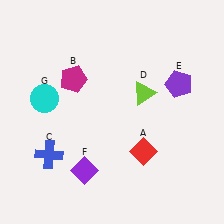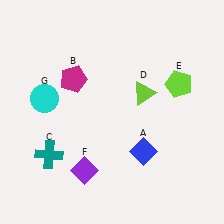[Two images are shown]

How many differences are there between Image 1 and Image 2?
There are 3 differences between the two images.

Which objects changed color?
A changed from red to blue. C changed from blue to teal. E changed from purple to lime.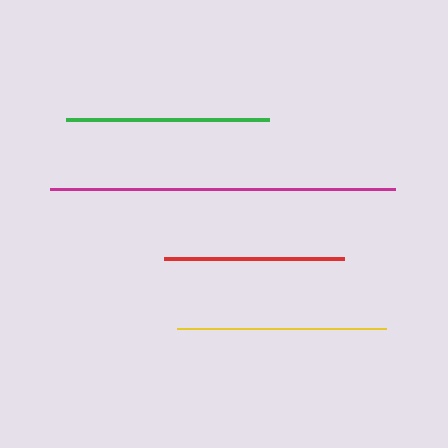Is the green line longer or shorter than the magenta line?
The magenta line is longer than the green line.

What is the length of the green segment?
The green segment is approximately 203 pixels long.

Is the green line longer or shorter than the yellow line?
The yellow line is longer than the green line.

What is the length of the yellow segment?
The yellow segment is approximately 209 pixels long.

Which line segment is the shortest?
The red line is the shortest at approximately 179 pixels.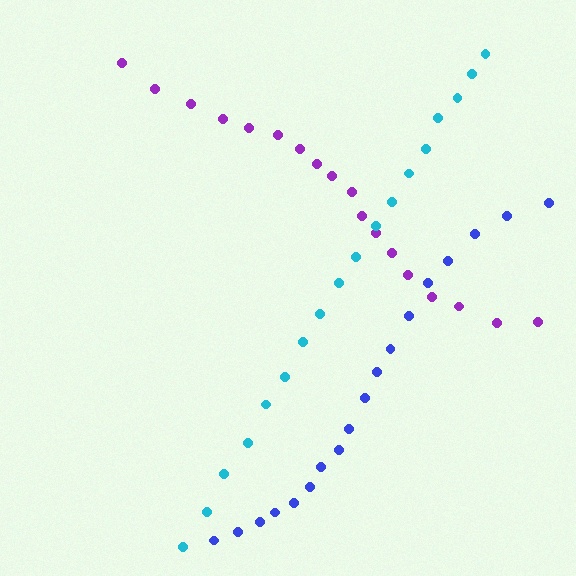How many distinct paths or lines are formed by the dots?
There are 3 distinct paths.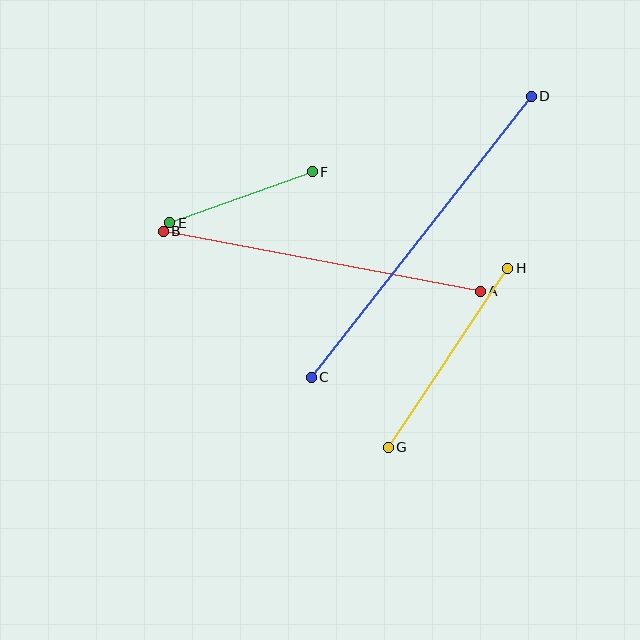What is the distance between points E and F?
The distance is approximately 151 pixels.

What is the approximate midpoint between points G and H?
The midpoint is at approximately (448, 358) pixels.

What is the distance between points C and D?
The distance is approximately 357 pixels.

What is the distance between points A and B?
The distance is approximately 323 pixels.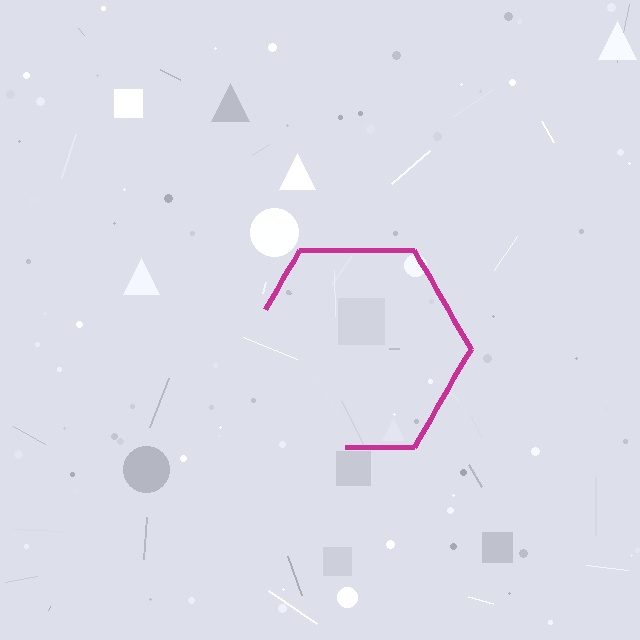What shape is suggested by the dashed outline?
The dashed outline suggests a hexagon.